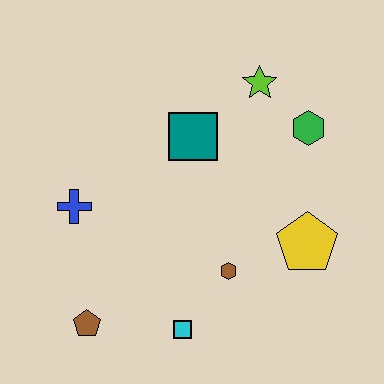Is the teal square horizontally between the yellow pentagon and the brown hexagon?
No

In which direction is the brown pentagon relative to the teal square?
The brown pentagon is below the teal square.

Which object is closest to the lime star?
The green hexagon is closest to the lime star.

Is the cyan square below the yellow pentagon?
Yes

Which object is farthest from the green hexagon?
The brown pentagon is farthest from the green hexagon.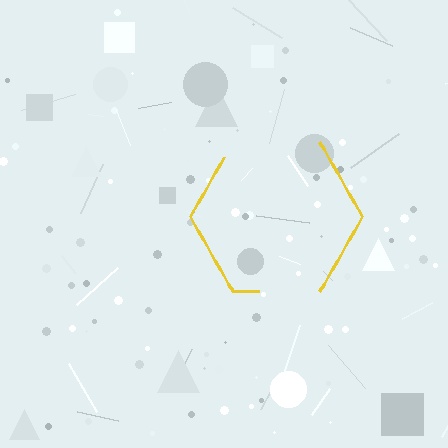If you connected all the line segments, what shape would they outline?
They would outline a hexagon.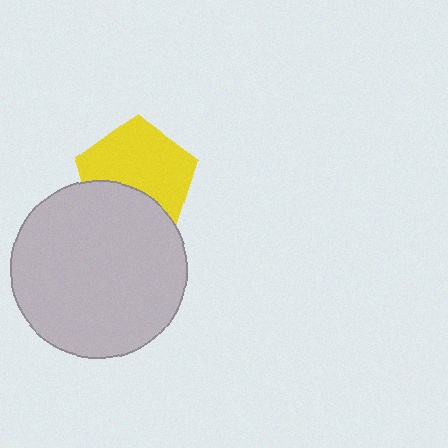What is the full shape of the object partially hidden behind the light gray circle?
The partially hidden object is a yellow pentagon.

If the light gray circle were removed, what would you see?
You would see the complete yellow pentagon.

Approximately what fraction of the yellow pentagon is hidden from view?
Roughly 34% of the yellow pentagon is hidden behind the light gray circle.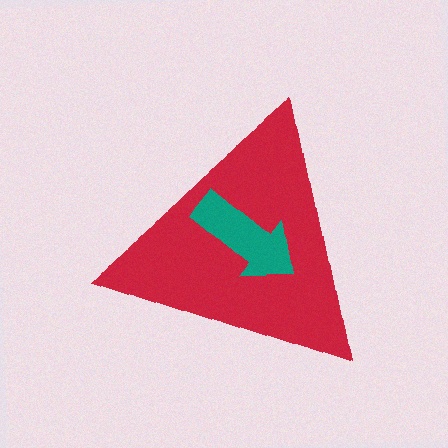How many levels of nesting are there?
2.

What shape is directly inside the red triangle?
The teal arrow.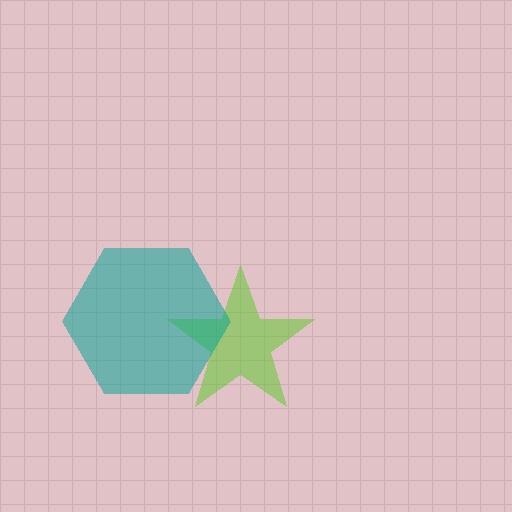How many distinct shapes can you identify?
There are 2 distinct shapes: a lime star, a teal hexagon.